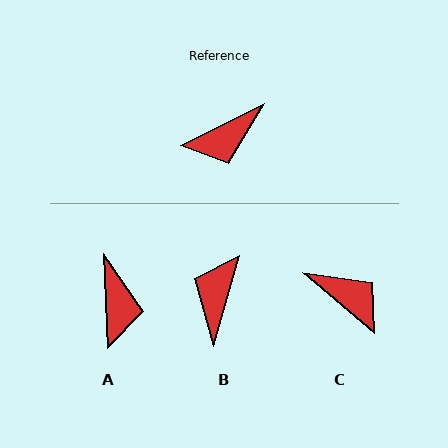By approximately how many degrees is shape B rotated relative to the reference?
Approximately 133 degrees clockwise.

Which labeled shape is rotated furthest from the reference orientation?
B, about 133 degrees away.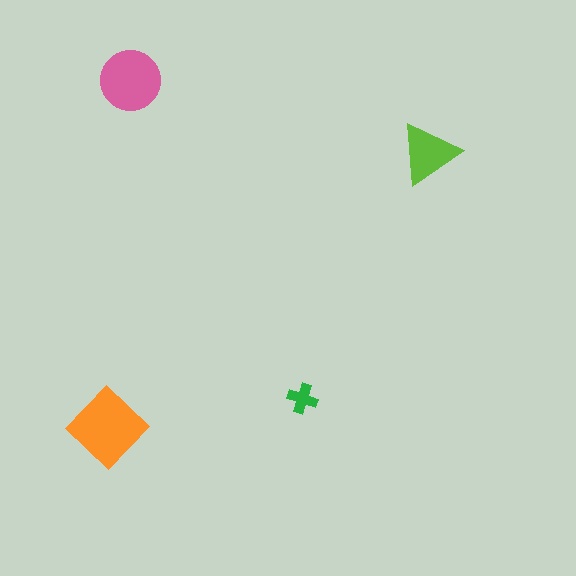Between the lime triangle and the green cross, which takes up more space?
The lime triangle.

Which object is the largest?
The orange diamond.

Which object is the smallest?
The green cross.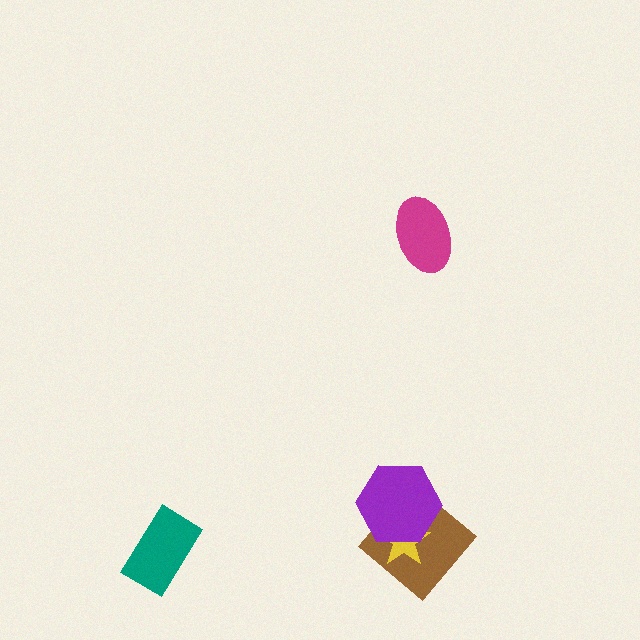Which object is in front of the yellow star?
The purple hexagon is in front of the yellow star.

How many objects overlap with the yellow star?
2 objects overlap with the yellow star.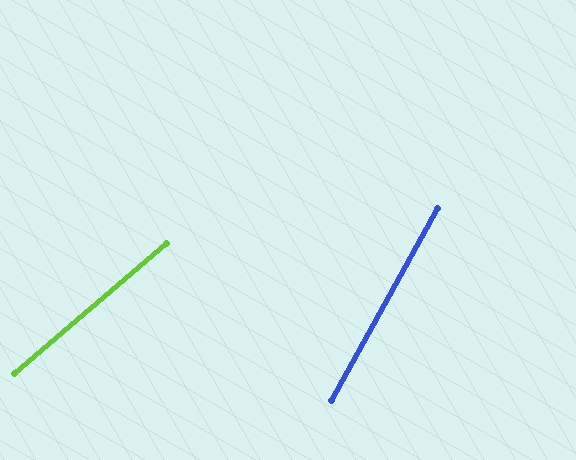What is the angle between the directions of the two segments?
Approximately 21 degrees.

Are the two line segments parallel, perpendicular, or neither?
Neither parallel nor perpendicular — they differ by about 21°.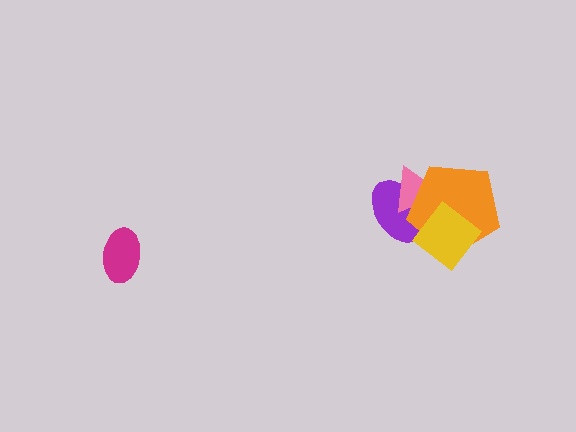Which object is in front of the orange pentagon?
The yellow diamond is in front of the orange pentagon.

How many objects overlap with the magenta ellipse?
0 objects overlap with the magenta ellipse.